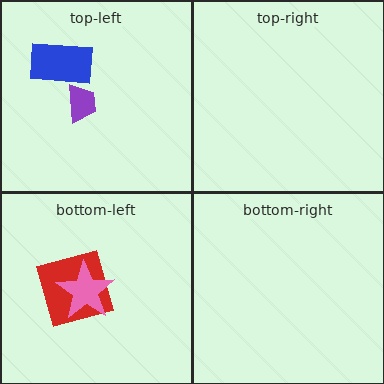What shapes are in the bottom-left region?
The red square, the pink star.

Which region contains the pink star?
The bottom-left region.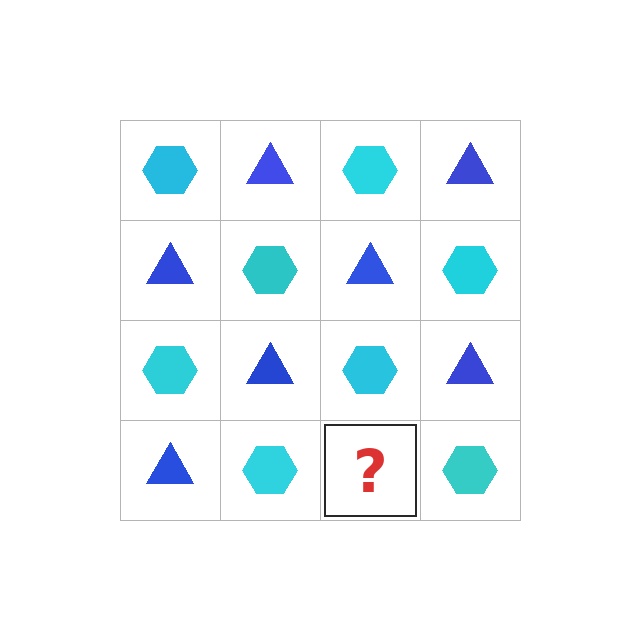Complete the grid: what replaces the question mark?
The question mark should be replaced with a blue triangle.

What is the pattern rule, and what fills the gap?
The rule is that it alternates cyan hexagon and blue triangle in a checkerboard pattern. The gap should be filled with a blue triangle.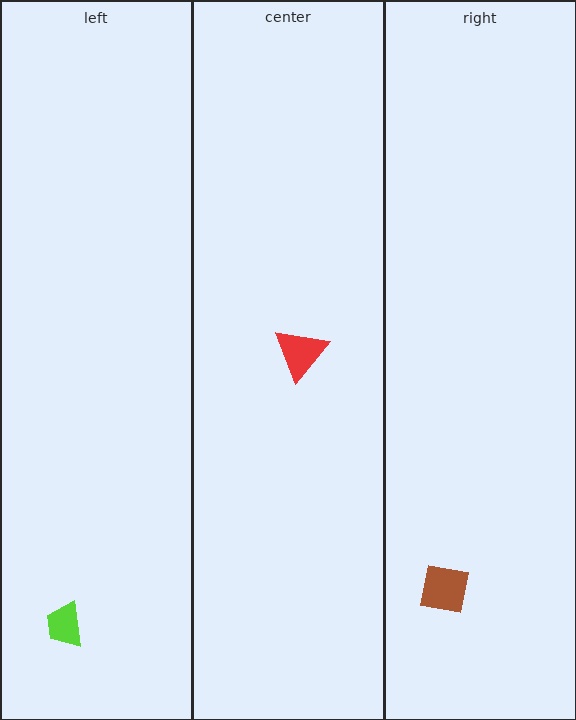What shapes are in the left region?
The lime trapezoid.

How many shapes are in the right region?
1.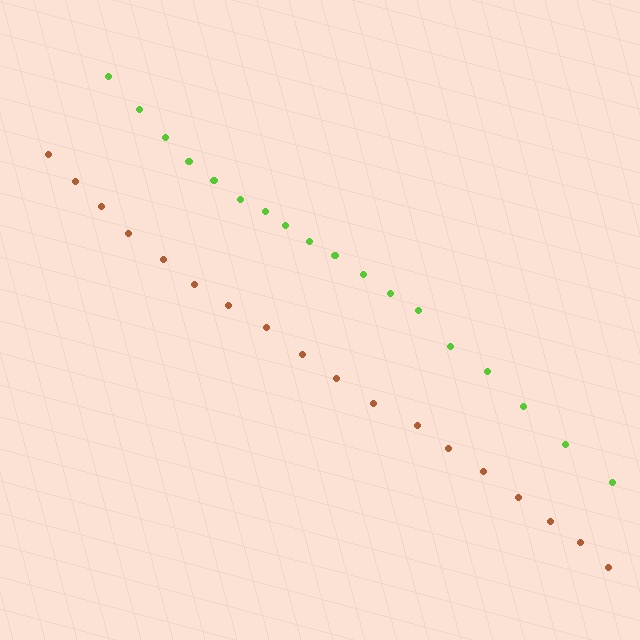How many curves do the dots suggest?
There are 2 distinct paths.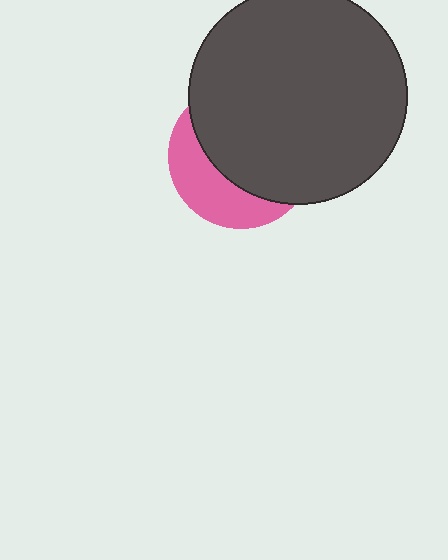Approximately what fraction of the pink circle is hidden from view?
Roughly 66% of the pink circle is hidden behind the dark gray circle.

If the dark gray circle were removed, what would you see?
You would see the complete pink circle.